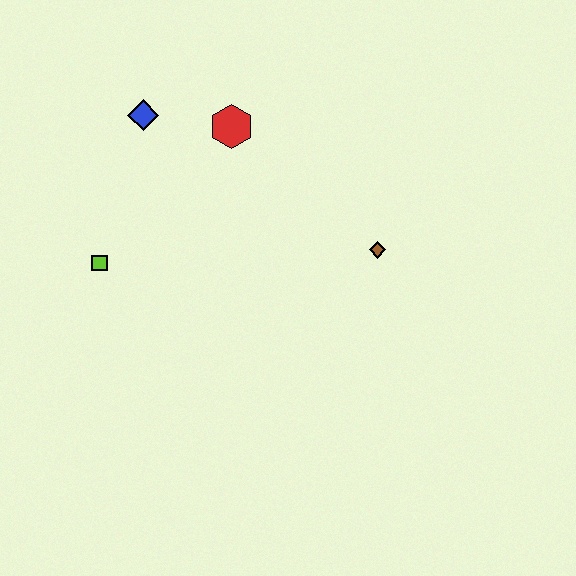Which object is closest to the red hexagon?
The blue diamond is closest to the red hexagon.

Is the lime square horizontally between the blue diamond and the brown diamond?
No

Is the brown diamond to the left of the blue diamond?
No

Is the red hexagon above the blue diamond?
No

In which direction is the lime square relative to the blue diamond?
The lime square is below the blue diamond.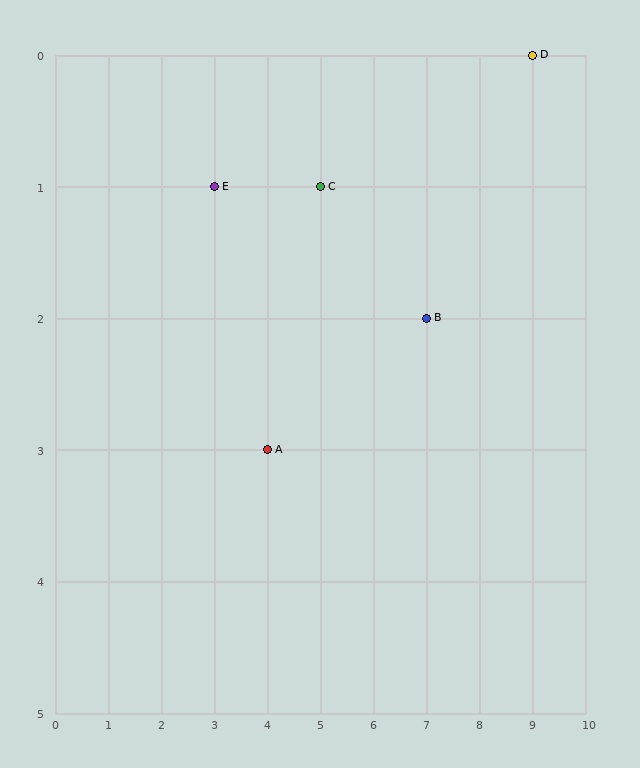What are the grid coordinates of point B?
Point B is at grid coordinates (7, 2).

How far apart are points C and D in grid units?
Points C and D are 4 columns and 1 row apart (about 4.1 grid units diagonally).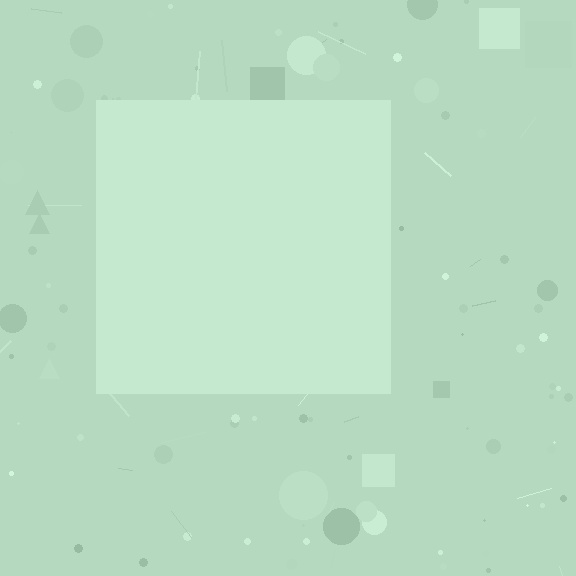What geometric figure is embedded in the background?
A square is embedded in the background.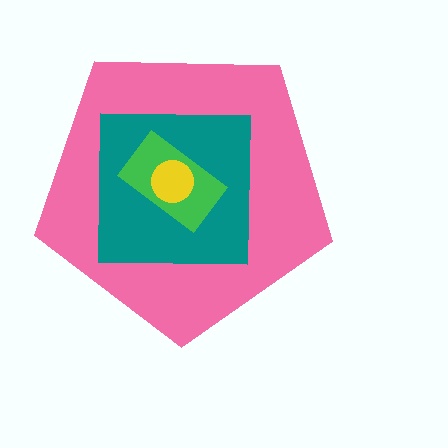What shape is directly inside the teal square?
The green rectangle.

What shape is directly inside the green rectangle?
The yellow circle.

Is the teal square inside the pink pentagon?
Yes.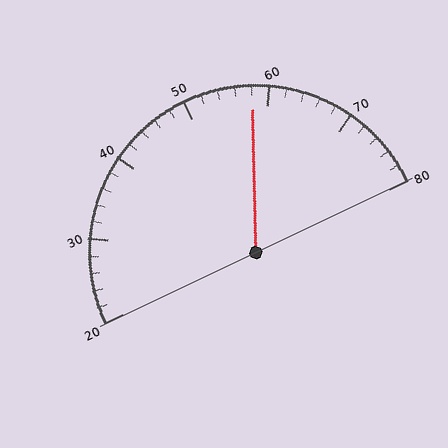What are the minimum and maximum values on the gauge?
The gauge ranges from 20 to 80.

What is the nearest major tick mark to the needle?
The nearest major tick mark is 60.